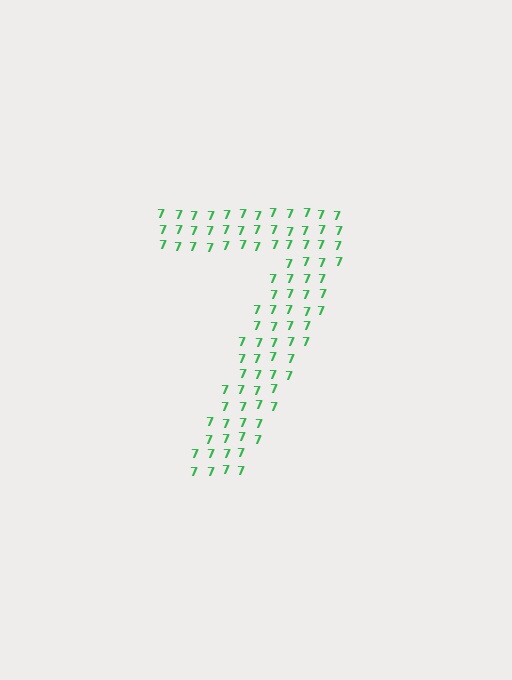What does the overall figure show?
The overall figure shows the digit 7.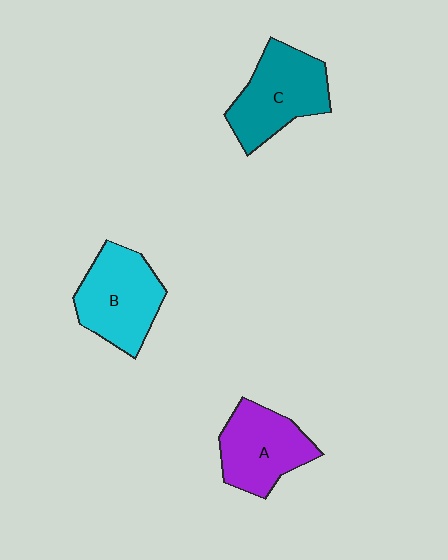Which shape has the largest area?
Shape C (teal).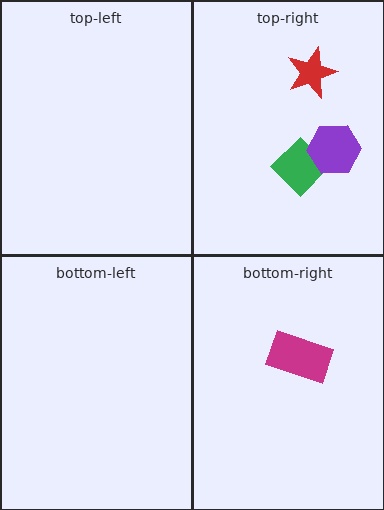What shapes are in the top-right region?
The red star, the green diamond, the purple hexagon.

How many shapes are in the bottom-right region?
1.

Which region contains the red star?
The top-right region.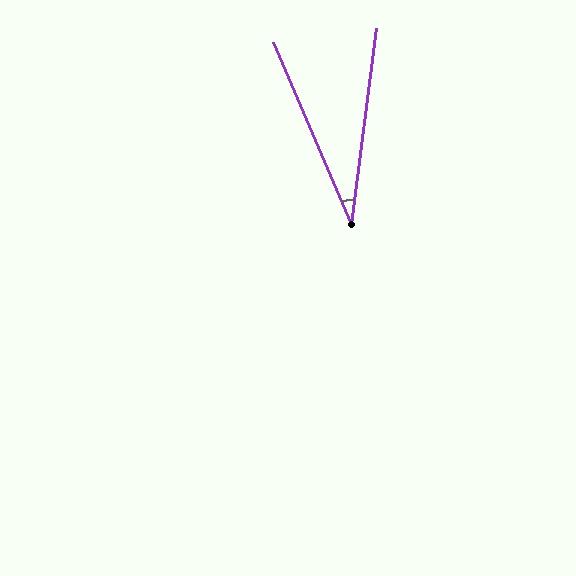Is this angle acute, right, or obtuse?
It is acute.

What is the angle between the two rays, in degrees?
Approximately 30 degrees.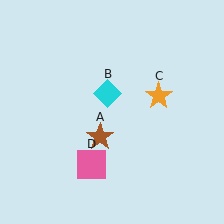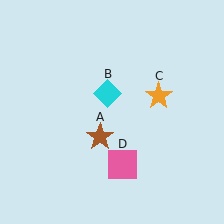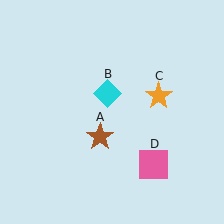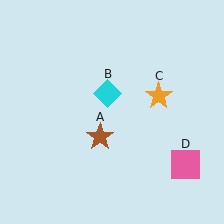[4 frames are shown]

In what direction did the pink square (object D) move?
The pink square (object D) moved right.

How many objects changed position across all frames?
1 object changed position: pink square (object D).